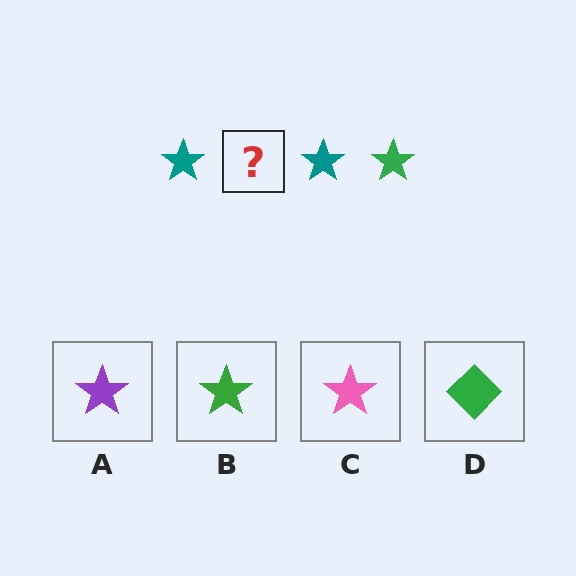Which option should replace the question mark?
Option B.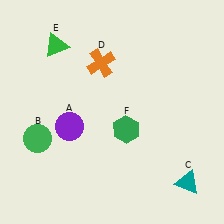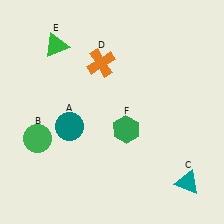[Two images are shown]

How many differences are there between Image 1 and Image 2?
There is 1 difference between the two images.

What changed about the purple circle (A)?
In Image 1, A is purple. In Image 2, it changed to teal.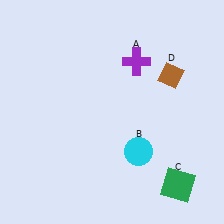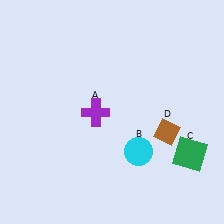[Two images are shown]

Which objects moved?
The objects that moved are: the purple cross (A), the green square (C), the brown diamond (D).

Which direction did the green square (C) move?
The green square (C) moved up.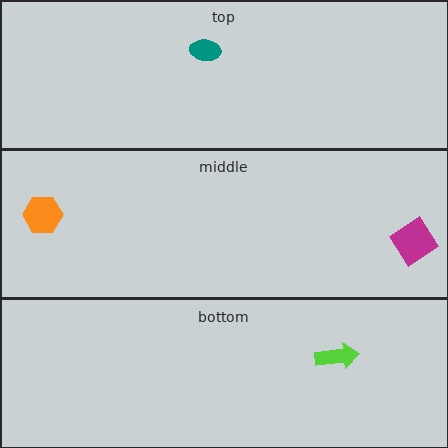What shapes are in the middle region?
The magenta diamond, the orange hexagon.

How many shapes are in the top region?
1.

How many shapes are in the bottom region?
1.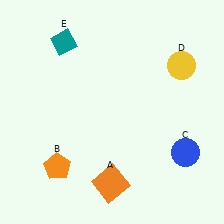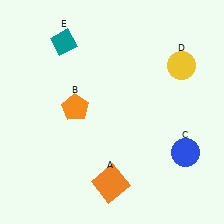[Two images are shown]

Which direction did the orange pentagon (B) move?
The orange pentagon (B) moved up.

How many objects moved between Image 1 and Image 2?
1 object moved between the two images.